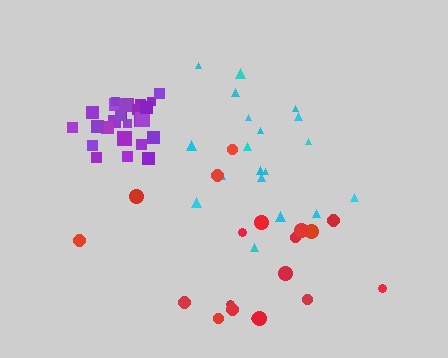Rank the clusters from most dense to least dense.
purple, cyan, red.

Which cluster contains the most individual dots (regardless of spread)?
Purple (28).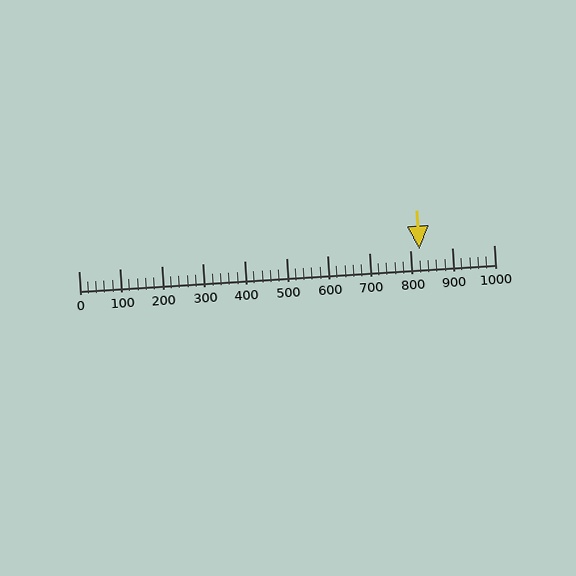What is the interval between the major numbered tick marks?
The major tick marks are spaced 100 units apart.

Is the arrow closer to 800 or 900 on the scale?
The arrow is closer to 800.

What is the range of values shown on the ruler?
The ruler shows values from 0 to 1000.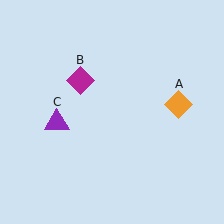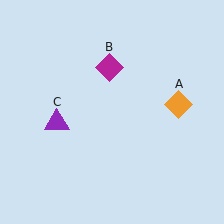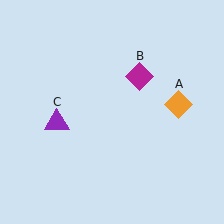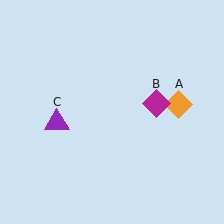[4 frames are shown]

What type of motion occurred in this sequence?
The magenta diamond (object B) rotated clockwise around the center of the scene.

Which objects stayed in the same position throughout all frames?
Orange diamond (object A) and purple triangle (object C) remained stationary.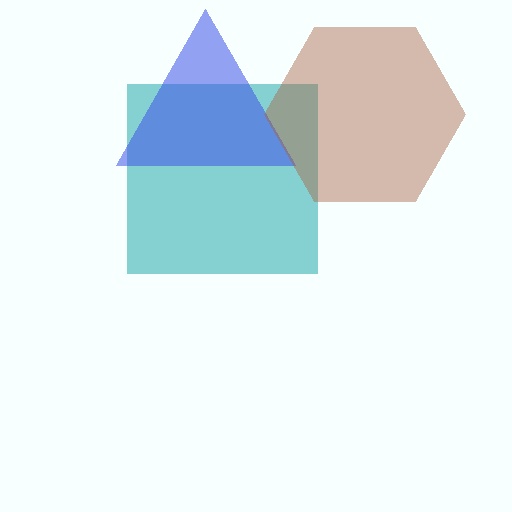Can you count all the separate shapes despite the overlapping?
Yes, there are 3 separate shapes.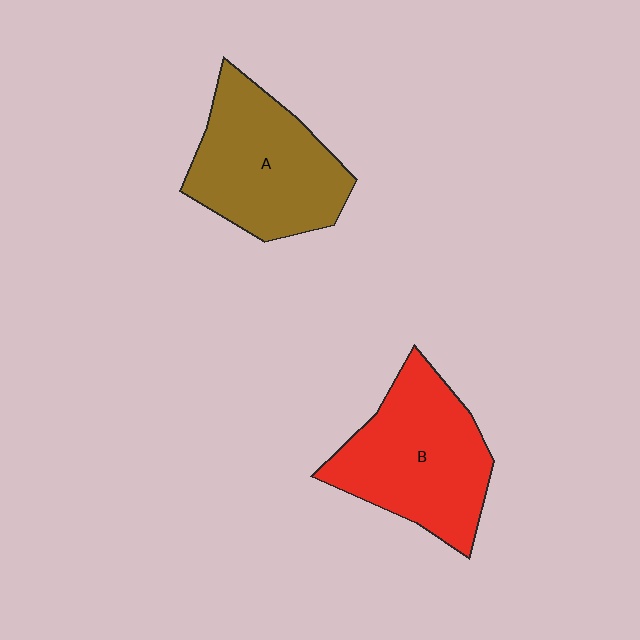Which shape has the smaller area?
Shape A (brown).